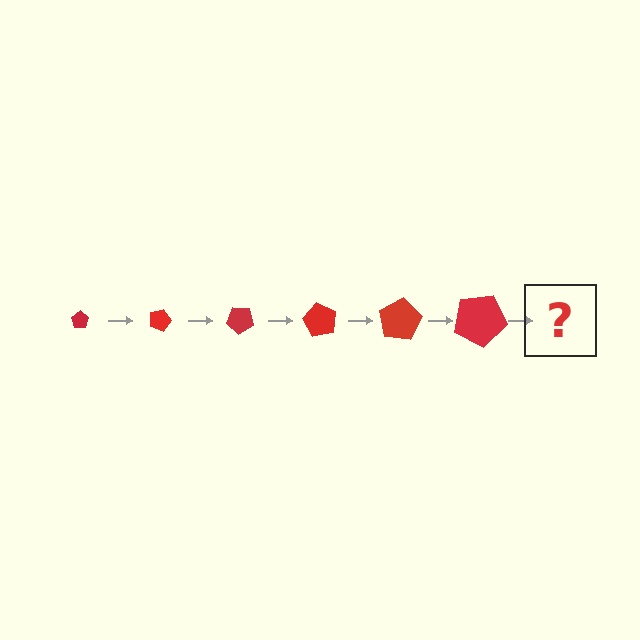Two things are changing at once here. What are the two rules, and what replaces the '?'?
The two rules are that the pentagon grows larger each step and it rotates 20 degrees each step. The '?' should be a pentagon, larger than the previous one and rotated 120 degrees from the start.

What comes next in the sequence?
The next element should be a pentagon, larger than the previous one and rotated 120 degrees from the start.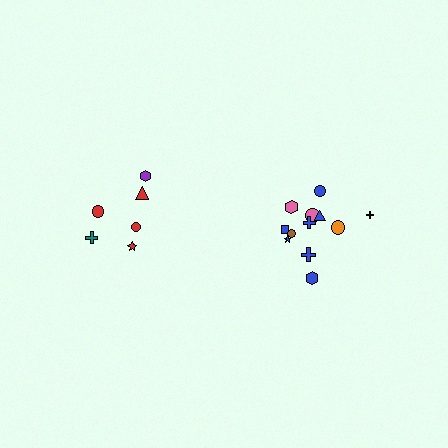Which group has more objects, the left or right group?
The right group.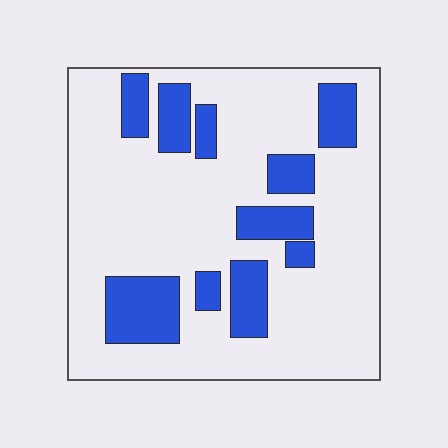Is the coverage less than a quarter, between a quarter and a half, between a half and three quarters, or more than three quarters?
Less than a quarter.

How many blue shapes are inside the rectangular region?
10.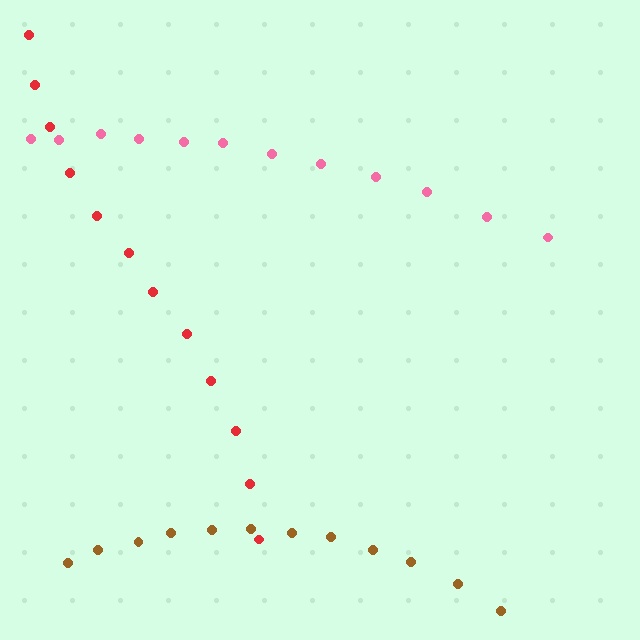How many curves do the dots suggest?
There are 3 distinct paths.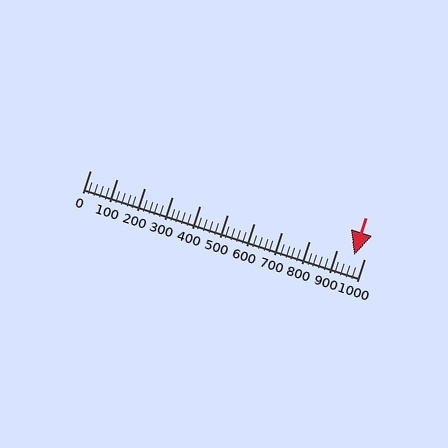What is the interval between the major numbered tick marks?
The major tick marks are spaced 100 units apart.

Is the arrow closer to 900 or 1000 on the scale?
The arrow is closer to 1000.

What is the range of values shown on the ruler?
The ruler shows values from 0 to 1000.